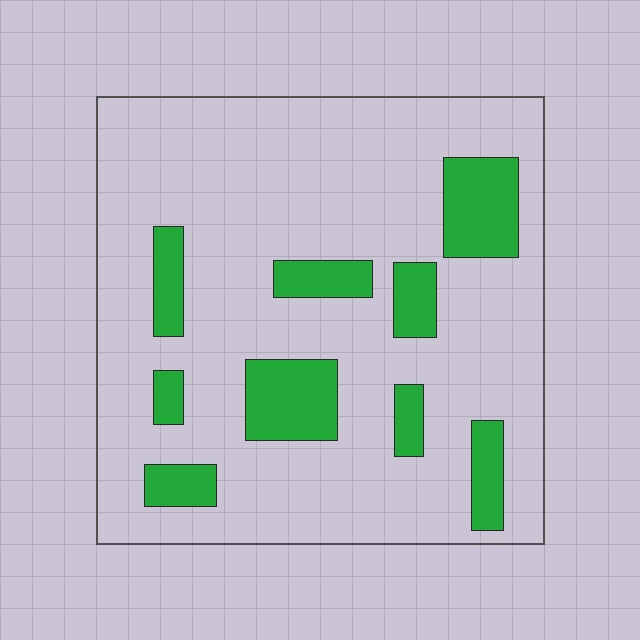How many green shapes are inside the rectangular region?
9.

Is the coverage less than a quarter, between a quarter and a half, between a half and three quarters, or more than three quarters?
Less than a quarter.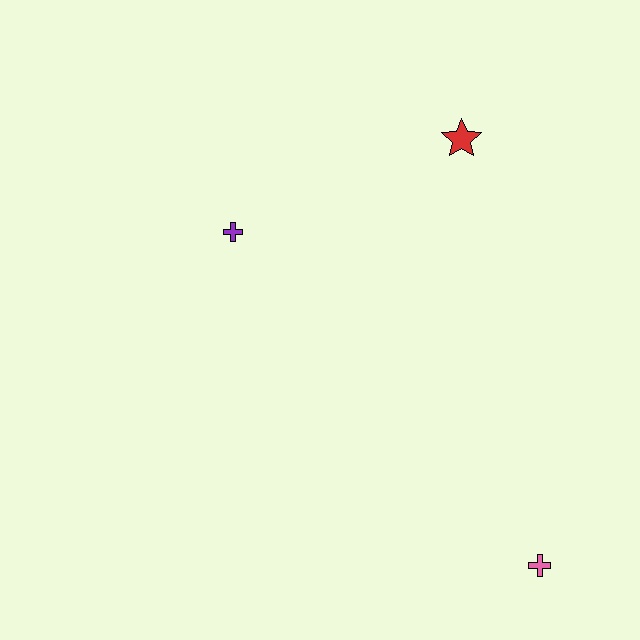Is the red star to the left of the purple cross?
No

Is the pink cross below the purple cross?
Yes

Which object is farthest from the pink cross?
The purple cross is farthest from the pink cross.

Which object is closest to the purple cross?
The red star is closest to the purple cross.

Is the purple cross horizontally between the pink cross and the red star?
No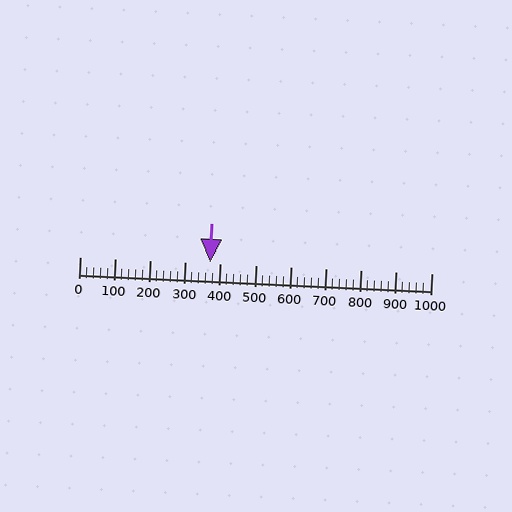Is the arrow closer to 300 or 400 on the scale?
The arrow is closer to 400.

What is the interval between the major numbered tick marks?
The major tick marks are spaced 100 units apart.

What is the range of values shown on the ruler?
The ruler shows values from 0 to 1000.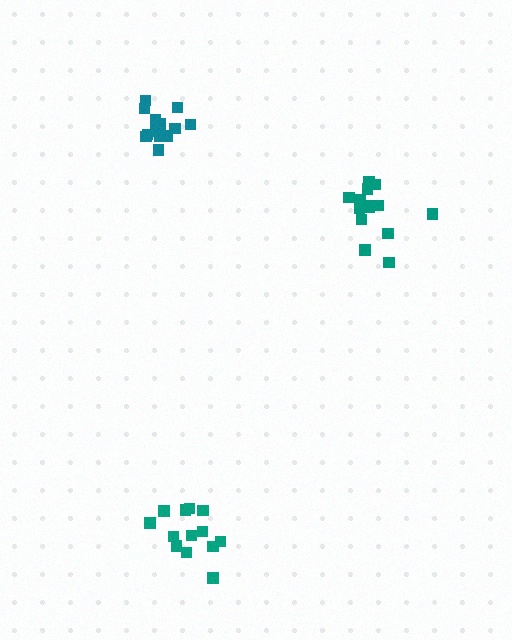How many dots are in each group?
Group 1: 13 dots, Group 2: 13 dots, Group 3: 15 dots (41 total).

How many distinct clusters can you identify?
There are 3 distinct clusters.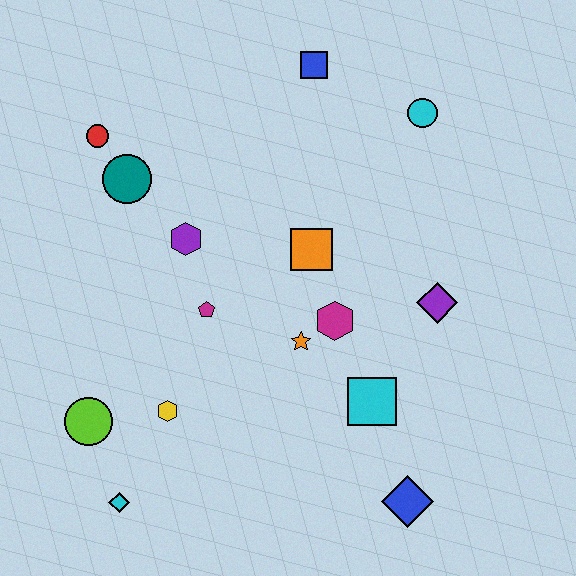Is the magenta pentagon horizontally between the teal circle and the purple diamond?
Yes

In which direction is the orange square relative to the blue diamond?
The orange square is above the blue diamond.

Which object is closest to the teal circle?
The red circle is closest to the teal circle.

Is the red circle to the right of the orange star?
No